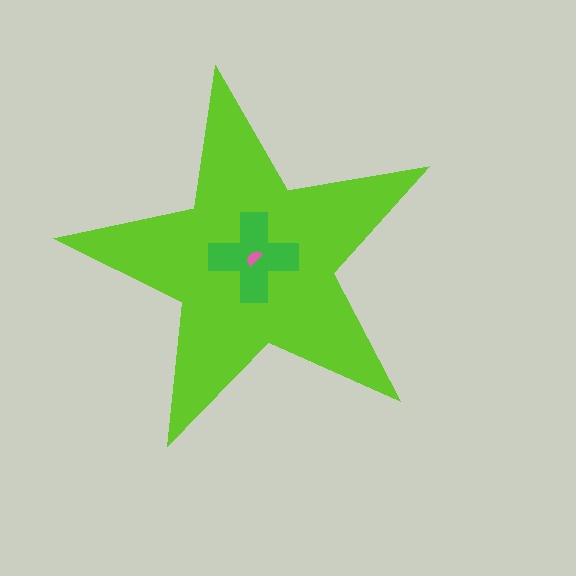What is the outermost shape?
The lime star.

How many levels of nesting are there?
3.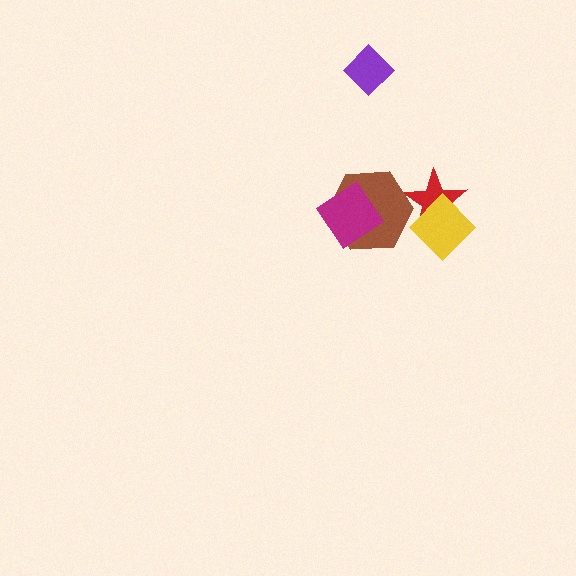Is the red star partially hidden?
Yes, it is partially covered by another shape.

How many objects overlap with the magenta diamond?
1 object overlaps with the magenta diamond.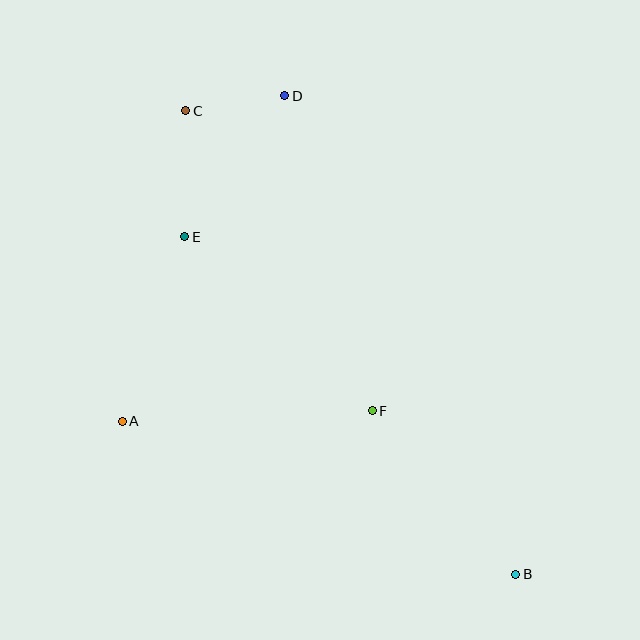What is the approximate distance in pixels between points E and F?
The distance between E and F is approximately 256 pixels.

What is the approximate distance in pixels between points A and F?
The distance between A and F is approximately 251 pixels.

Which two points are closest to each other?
Points C and D are closest to each other.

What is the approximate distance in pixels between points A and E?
The distance between A and E is approximately 195 pixels.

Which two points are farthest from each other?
Points B and C are farthest from each other.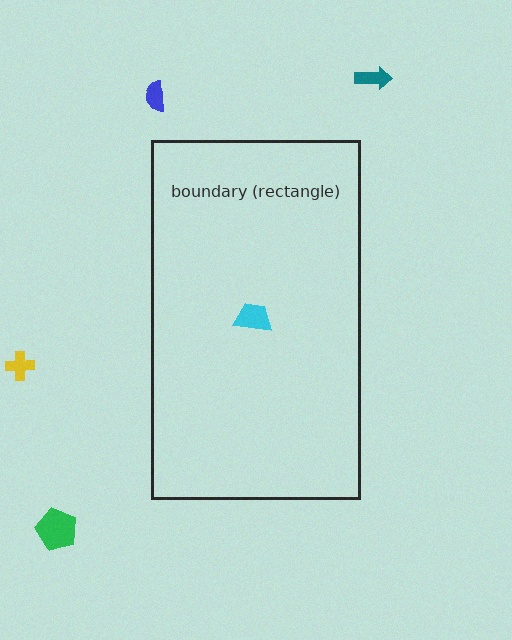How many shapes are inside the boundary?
1 inside, 4 outside.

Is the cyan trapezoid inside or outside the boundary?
Inside.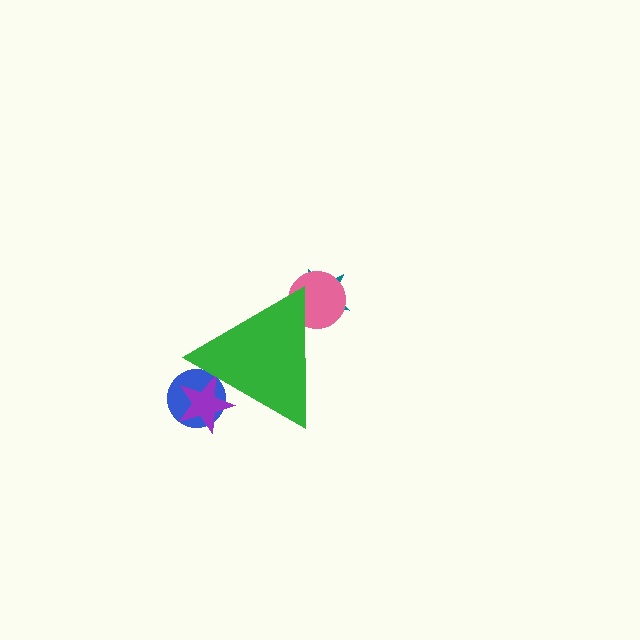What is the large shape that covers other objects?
A green triangle.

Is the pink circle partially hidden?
Yes, the pink circle is partially hidden behind the green triangle.